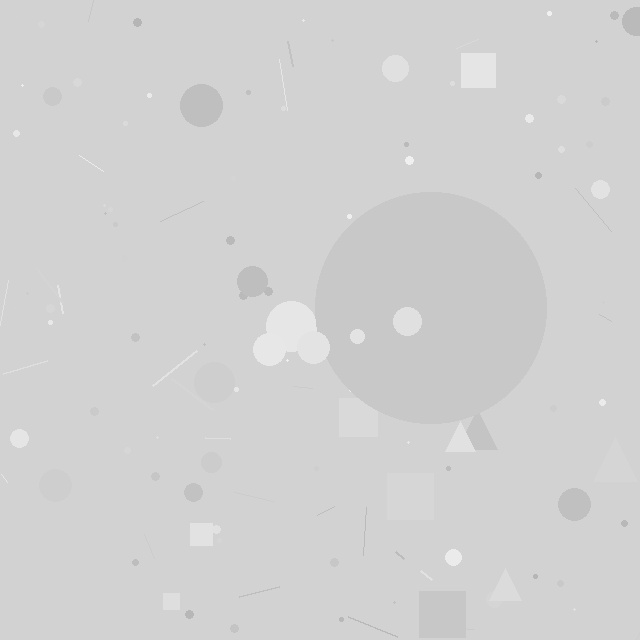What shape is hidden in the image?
A circle is hidden in the image.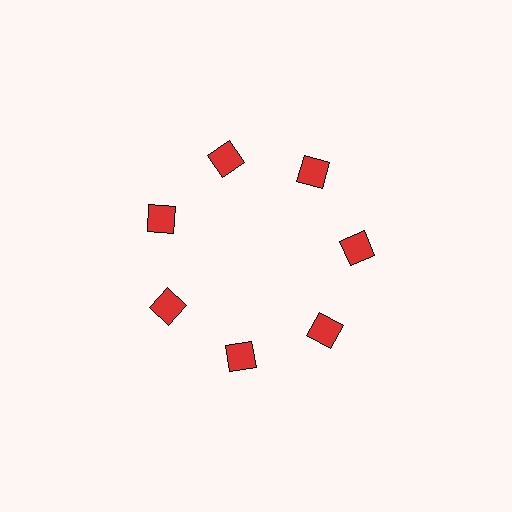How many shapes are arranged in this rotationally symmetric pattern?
There are 7 shapes, arranged in 7 groups of 1.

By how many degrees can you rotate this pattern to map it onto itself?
The pattern maps onto itself every 51 degrees of rotation.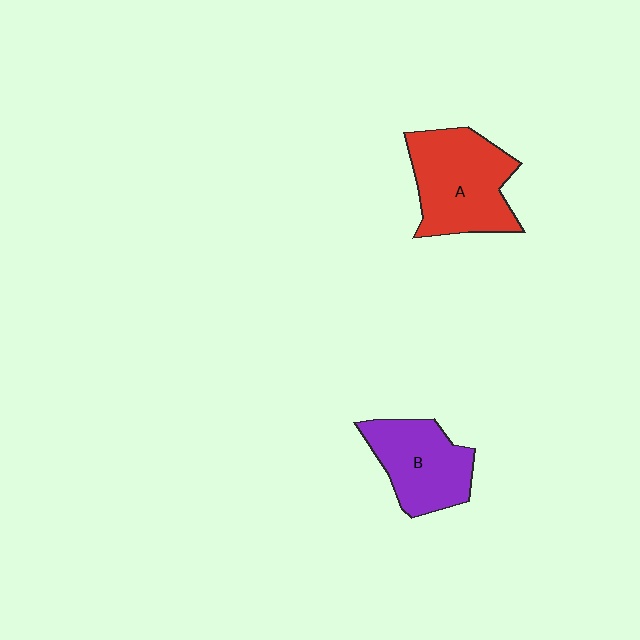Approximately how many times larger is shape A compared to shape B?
Approximately 1.3 times.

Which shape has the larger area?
Shape A (red).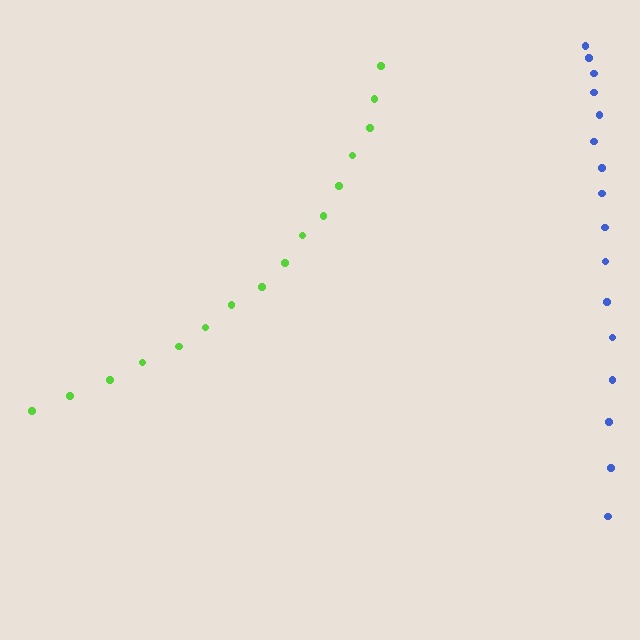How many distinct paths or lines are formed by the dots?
There are 2 distinct paths.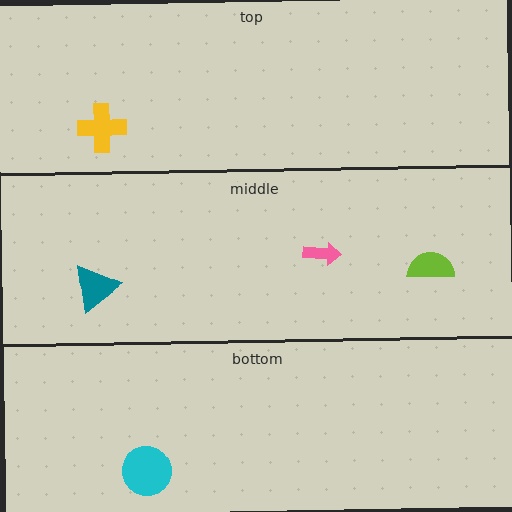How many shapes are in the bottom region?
1.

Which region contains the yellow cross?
The top region.